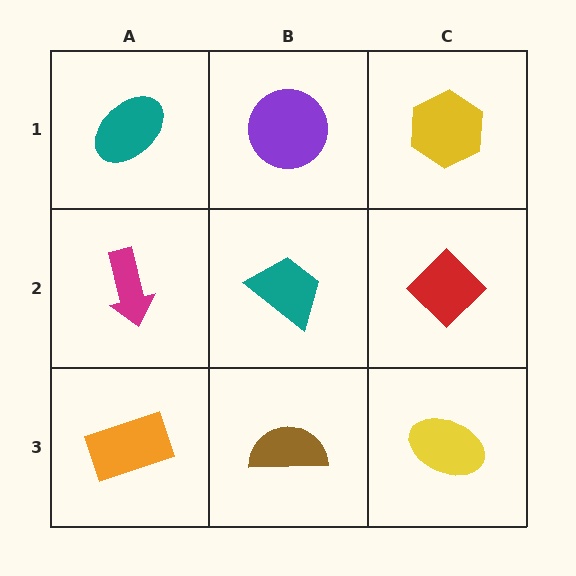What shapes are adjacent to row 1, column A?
A magenta arrow (row 2, column A), a purple circle (row 1, column B).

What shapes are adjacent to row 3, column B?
A teal trapezoid (row 2, column B), an orange rectangle (row 3, column A), a yellow ellipse (row 3, column C).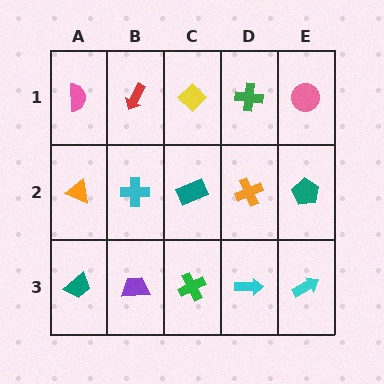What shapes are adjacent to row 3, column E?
A teal pentagon (row 2, column E), a cyan arrow (row 3, column D).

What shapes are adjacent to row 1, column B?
A cyan cross (row 2, column B), a pink semicircle (row 1, column A), a yellow diamond (row 1, column C).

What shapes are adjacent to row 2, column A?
A pink semicircle (row 1, column A), a teal trapezoid (row 3, column A), a cyan cross (row 2, column B).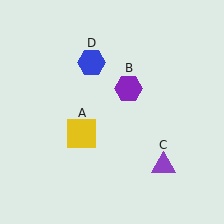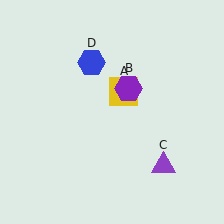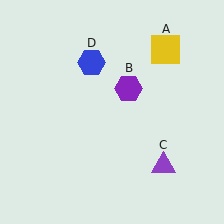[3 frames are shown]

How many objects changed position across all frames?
1 object changed position: yellow square (object A).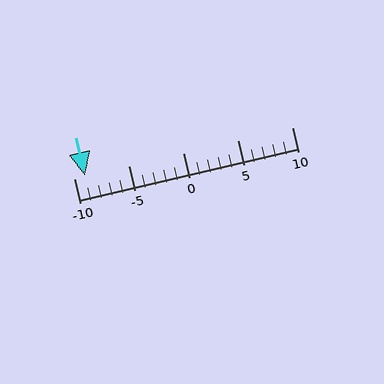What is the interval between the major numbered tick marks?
The major tick marks are spaced 5 units apart.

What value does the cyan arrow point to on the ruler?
The cyan arrow points to approximately -9.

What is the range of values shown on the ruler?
The ruler shows values from -10 to 10.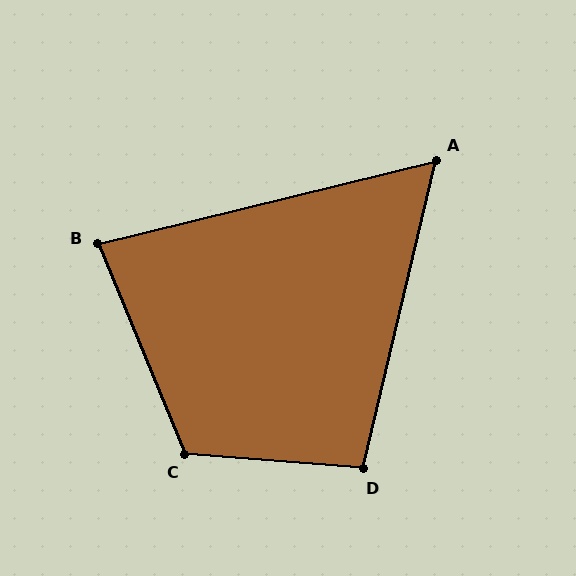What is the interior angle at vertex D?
Approximately 99 degrees (obtuse).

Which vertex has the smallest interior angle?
A, at approximately 63 degrees.